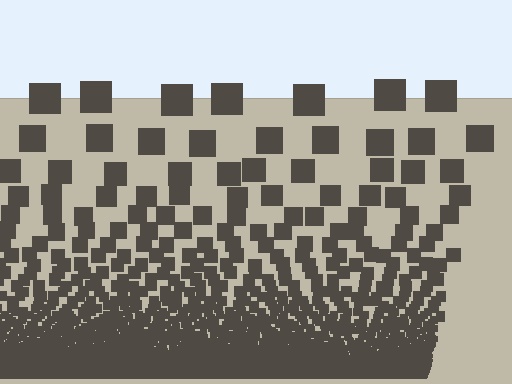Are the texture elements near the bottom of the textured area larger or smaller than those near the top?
Smaller. The gradient is inverted — elements near the bottom are smaller and denser.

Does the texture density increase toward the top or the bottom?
Density increases toward the bottom.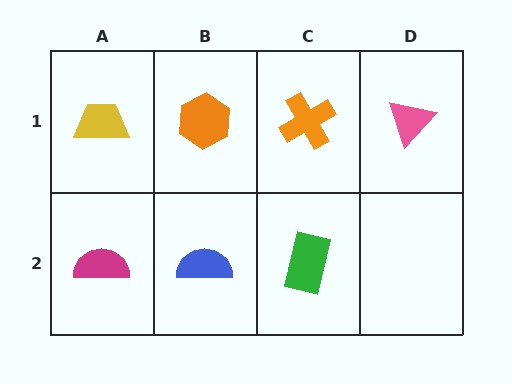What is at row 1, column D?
A pink triangle.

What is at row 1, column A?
A yellow trapezoid.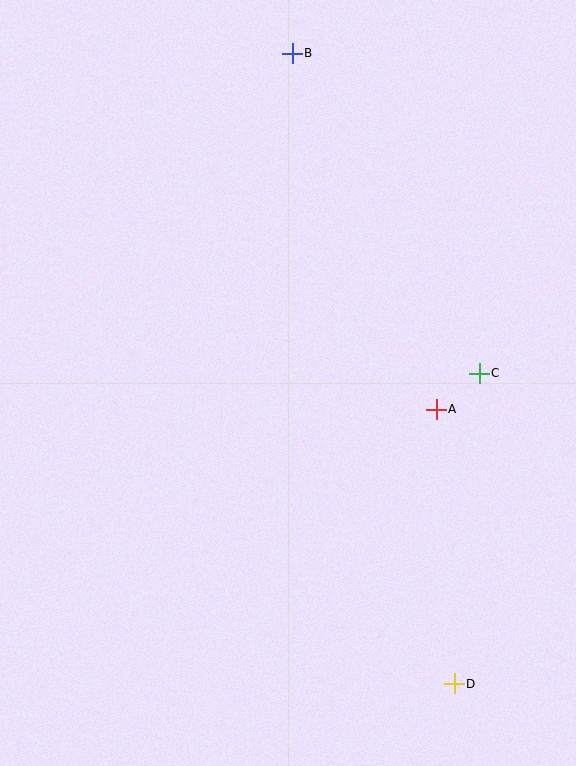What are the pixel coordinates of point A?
Point A is at (436, 409).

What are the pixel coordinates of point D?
Point D is at (454, 684).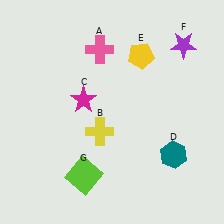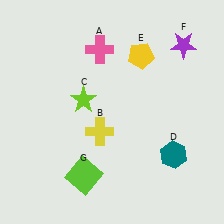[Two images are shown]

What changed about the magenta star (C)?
In Image 1, C is magenta. In Image 2, it changed to lime.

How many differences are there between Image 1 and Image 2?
There is 1 difference between the two images.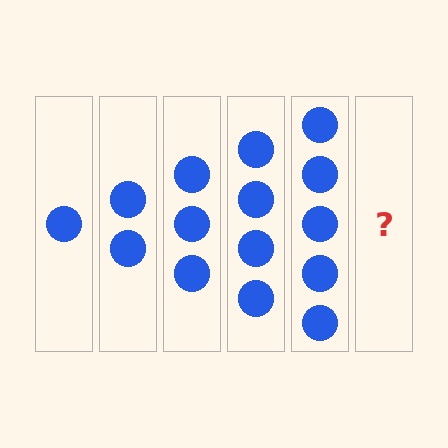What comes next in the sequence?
The next element should be 6 circles.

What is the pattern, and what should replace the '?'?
The pattern is that each step adds one more circle. The '?' should be 6 circles.